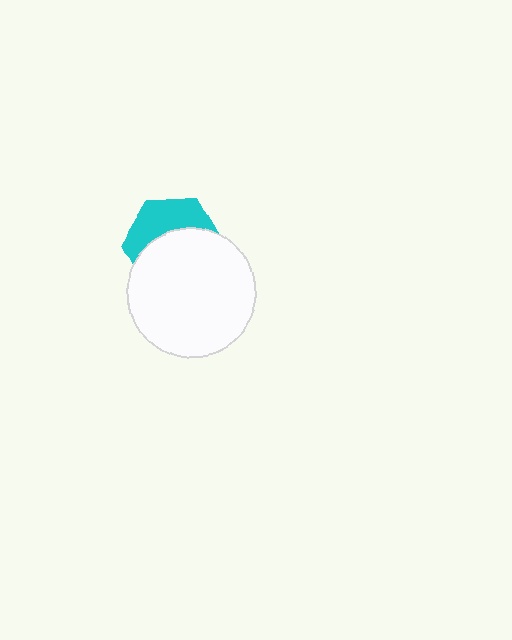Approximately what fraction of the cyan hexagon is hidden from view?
Roughly 60% of the cyan hexagon is hidden behind the white circle.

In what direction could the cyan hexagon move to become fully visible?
The cyan hexagon could move up. That would shift it out from behind the white circle entirely.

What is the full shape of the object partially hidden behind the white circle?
The partially hidden object is a cyan hexagon.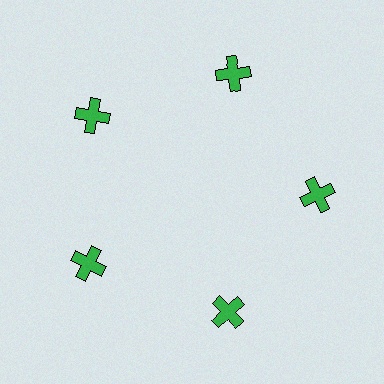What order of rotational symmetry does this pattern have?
This pattern has 5-fold rotational symmetry.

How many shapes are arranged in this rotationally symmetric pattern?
There are 5 shapes, arranged in 5 groups of 1.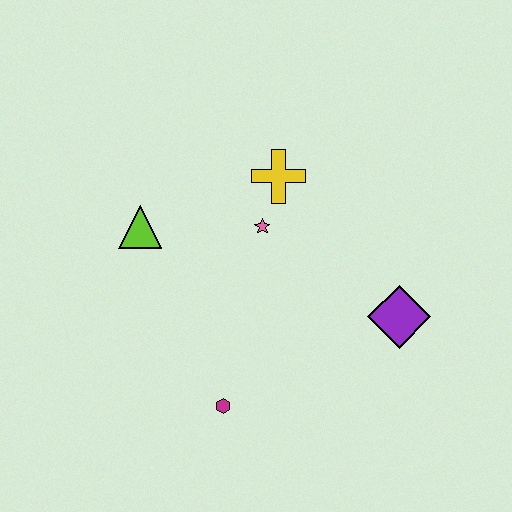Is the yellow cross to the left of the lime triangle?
No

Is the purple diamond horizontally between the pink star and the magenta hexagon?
No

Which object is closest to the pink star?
The yellow cross is closest to the pink star.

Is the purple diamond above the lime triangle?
No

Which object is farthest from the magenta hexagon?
The yellow cross is farthest from the magenta hexagon.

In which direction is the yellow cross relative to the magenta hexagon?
The yellow cross is above the magenta hexagon.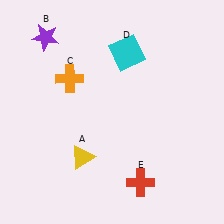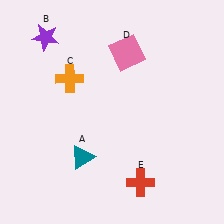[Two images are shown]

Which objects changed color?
A changed from yellow to teal. D changed from cyan to pink.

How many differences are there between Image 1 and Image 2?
There are 2 differences between the two images.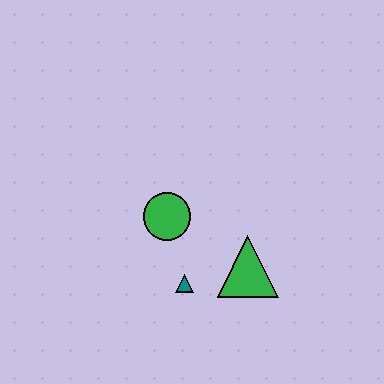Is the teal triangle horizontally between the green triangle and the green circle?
Yes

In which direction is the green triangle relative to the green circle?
The green triangle is to the right of the green circle.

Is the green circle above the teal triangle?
Yes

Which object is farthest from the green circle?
The green triangle is farthest from the green circle.